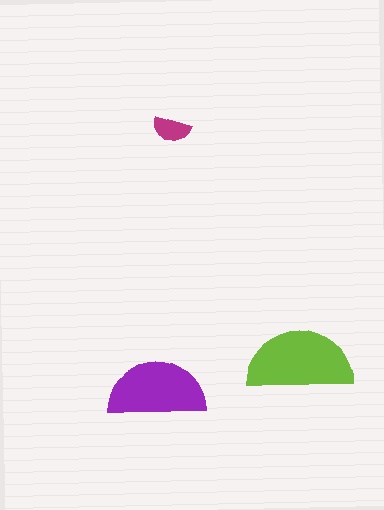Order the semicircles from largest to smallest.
the lime one, the purple one, the magenta one.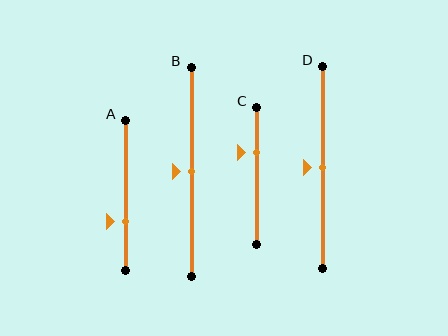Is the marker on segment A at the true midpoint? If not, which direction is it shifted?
No, the marker on segment A is shifted downward by about 17% of the segment length.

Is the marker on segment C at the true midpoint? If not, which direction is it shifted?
No, the marker on segment C is shifted upward by about 18% of the segment length.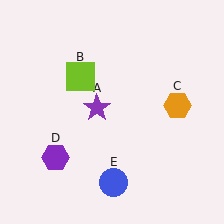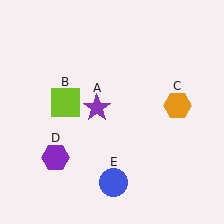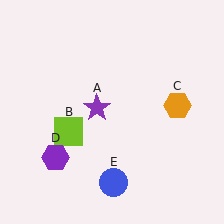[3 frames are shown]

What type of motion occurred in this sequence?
The lime square (object B) rotated counterclockwise around the center of the scene.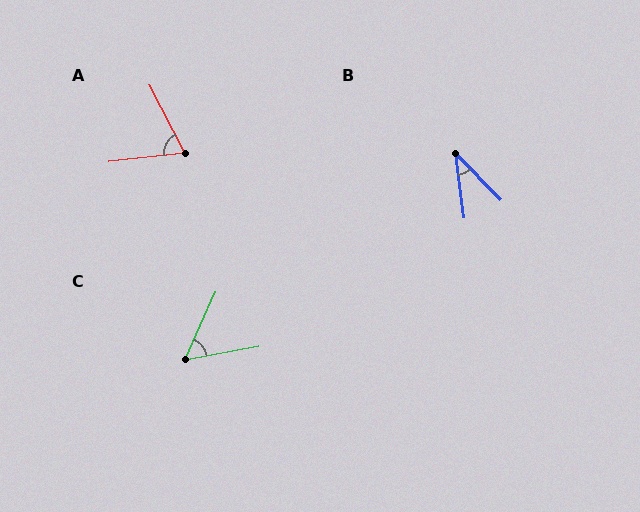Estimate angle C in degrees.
Approximately 55 degrees.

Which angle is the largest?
A, at approximately 69 degrees.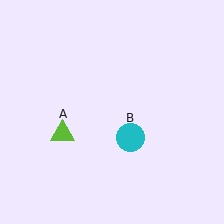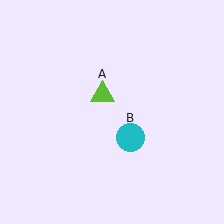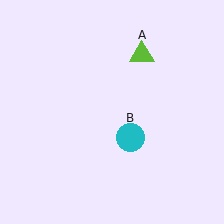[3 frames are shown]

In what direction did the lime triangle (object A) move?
The lime triangle (object A) moved up and to the right.